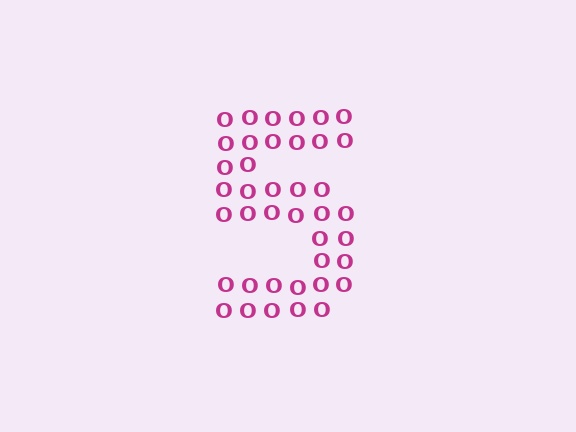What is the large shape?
The large shape is the digit 5.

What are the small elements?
The small elements are letter O's.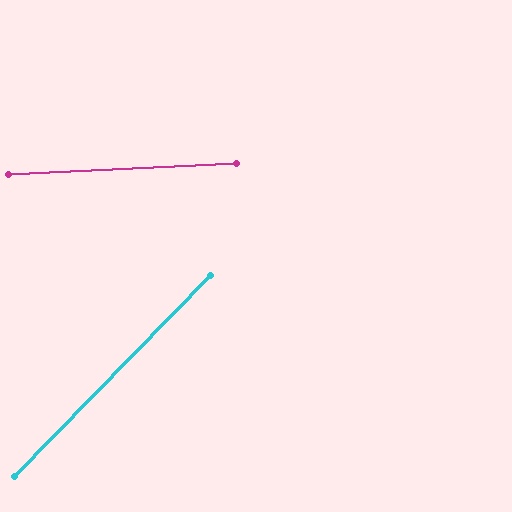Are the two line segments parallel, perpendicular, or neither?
Neither parallel nor perpendicular — they differ by about 43°.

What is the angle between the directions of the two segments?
Approximately 43 degrees.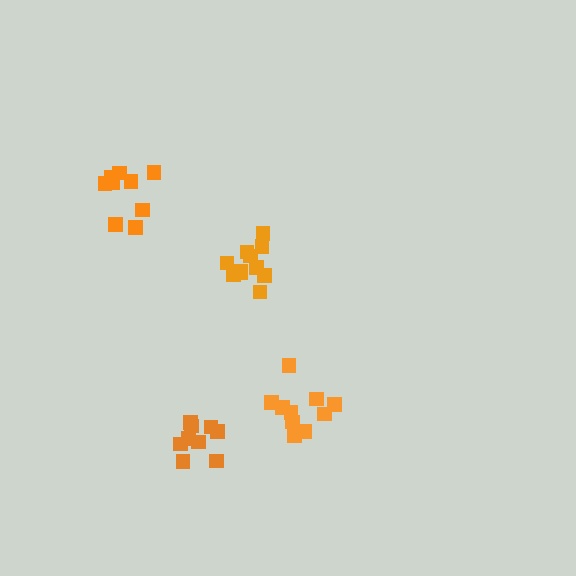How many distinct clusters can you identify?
There are 4 distinct clusters.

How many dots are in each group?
Group 1: 9 dots, Group 2: 9 dots, Group 3: 12 dots, Group 4: 10 dots (40 total).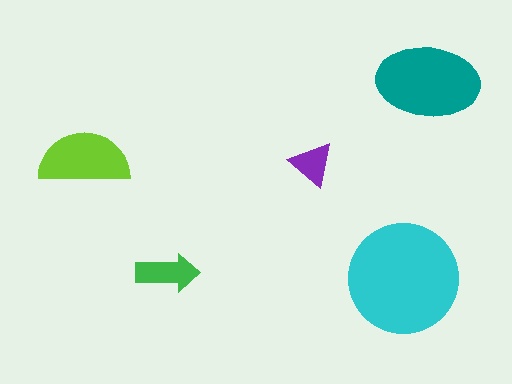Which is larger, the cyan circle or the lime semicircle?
The cyan circle.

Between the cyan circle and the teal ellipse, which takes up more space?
The cyan circle.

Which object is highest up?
The teal ellipse is topmost.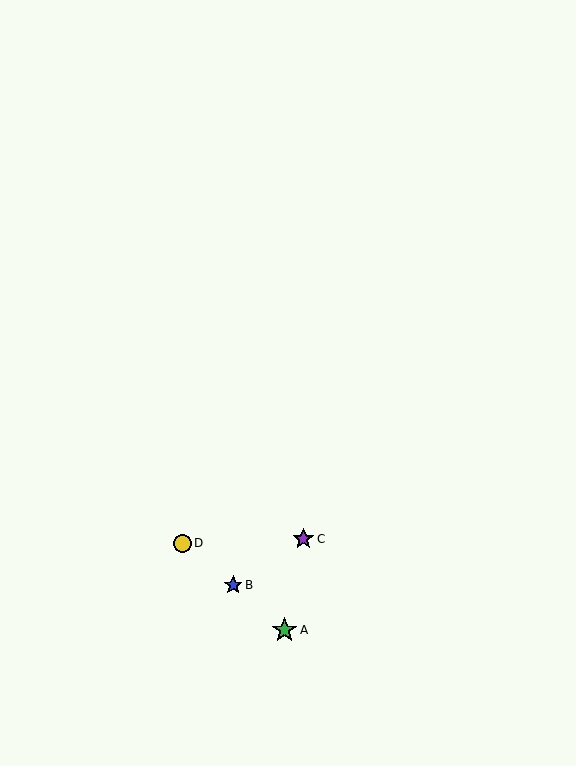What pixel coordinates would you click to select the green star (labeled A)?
Click at (285, 630) to select the green star A.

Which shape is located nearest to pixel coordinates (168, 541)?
The yellow circle (labeled D) at (182, 543) is nearest to that location.